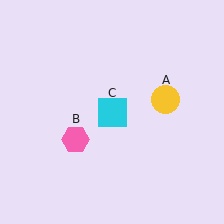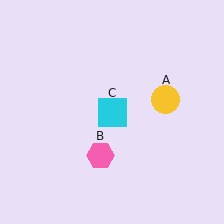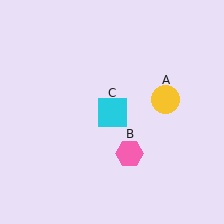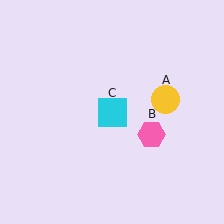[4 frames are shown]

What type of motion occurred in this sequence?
The pink hexagon (object B) rotated counterclockwise around the center of the scene.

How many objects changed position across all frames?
1 object changed position: pink hexagon (object B).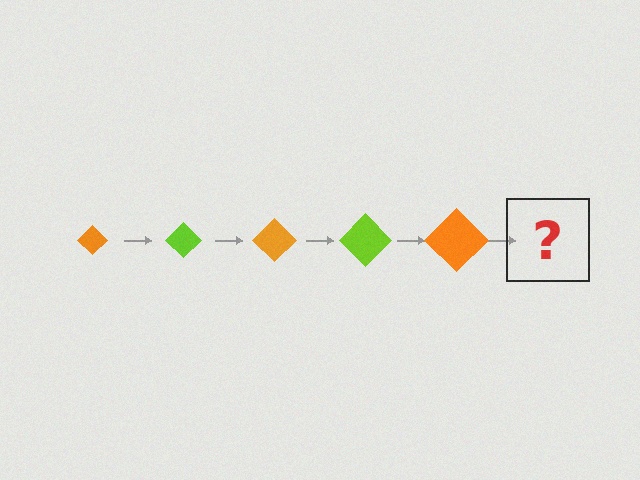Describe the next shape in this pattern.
It should be a lime diamond, larger than the previous one.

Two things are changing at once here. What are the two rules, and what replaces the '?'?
The two rules are that the diamond grows larger each step and the color cycles through orange and lime. The '?' should be a lime diamond, larger than the previous one.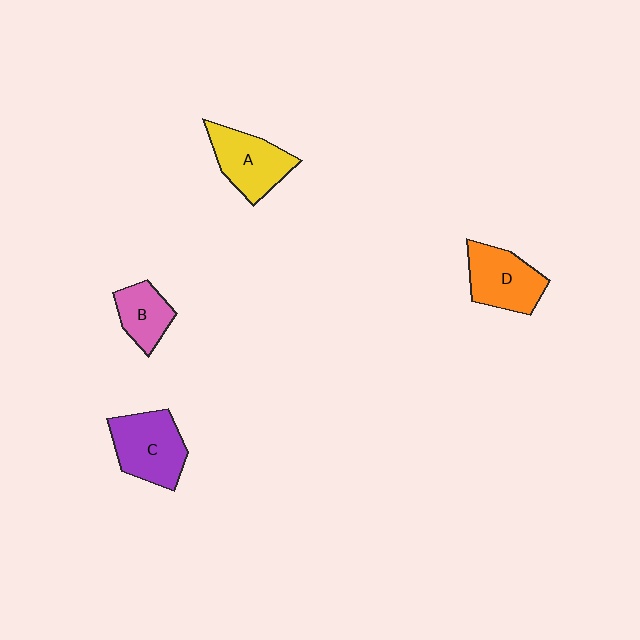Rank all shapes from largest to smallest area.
From largest to smallest: C (purple), A (yellow), D (orange), B (pink).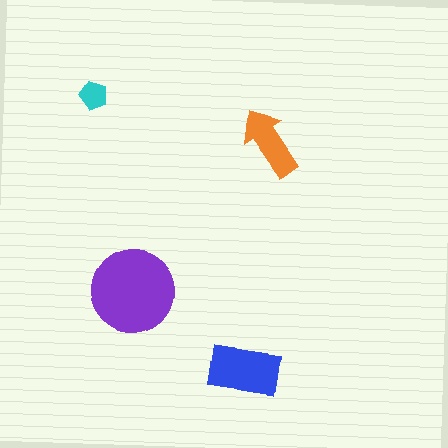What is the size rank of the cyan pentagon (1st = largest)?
4th.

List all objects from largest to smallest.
The purple circle, the blue rectangle, the orange arrow, the cyan pentagon.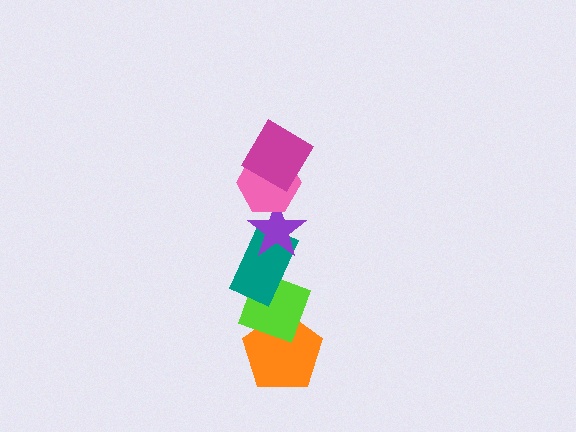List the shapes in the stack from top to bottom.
From top to bottom: the magenta diamond, the pink hexagon, the purple star, the teal rectangle, the lime diamond, the orange pentagon.